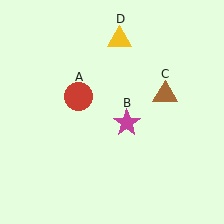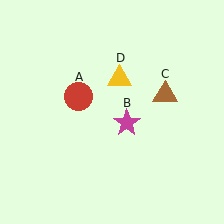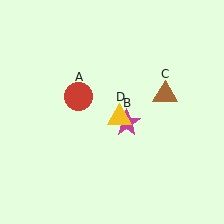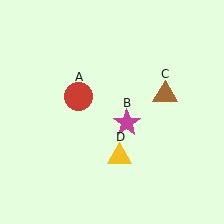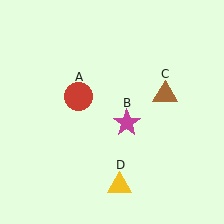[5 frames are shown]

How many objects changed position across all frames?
1 object changed position: yellow triangle (object D).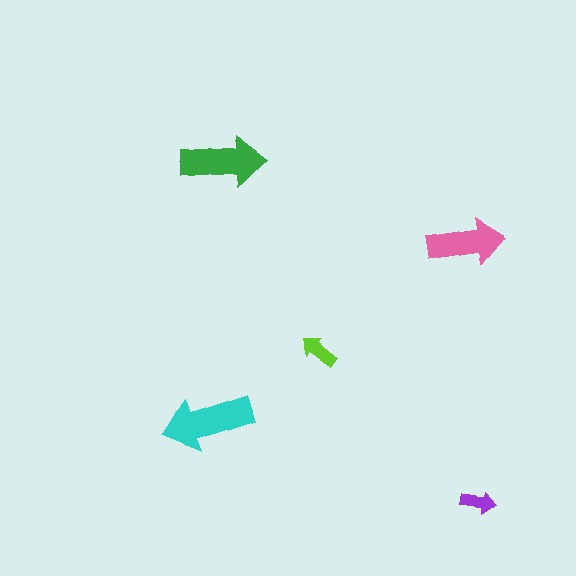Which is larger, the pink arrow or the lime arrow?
The pink one.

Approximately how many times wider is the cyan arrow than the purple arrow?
About 2.5 times wider.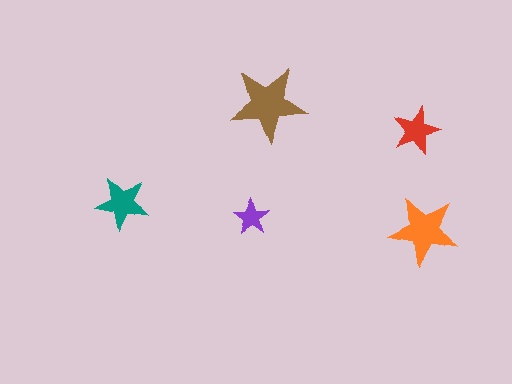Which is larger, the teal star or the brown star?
The brown one.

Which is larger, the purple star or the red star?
The red one.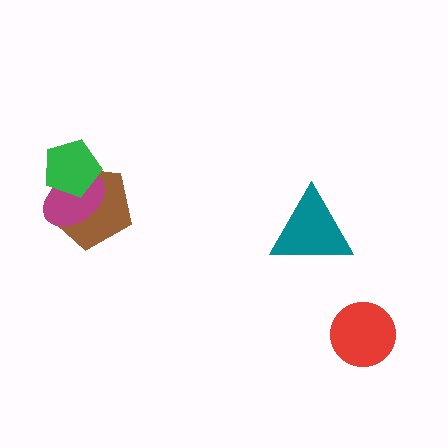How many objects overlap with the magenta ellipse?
2 objects overlap with the magenta ellipse.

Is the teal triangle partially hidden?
No, no other shape covers it.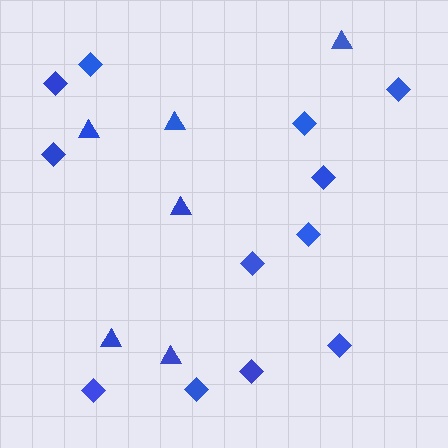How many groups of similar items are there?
There are 2 groups: one group of diamonds (12) and one group of triangles (6).